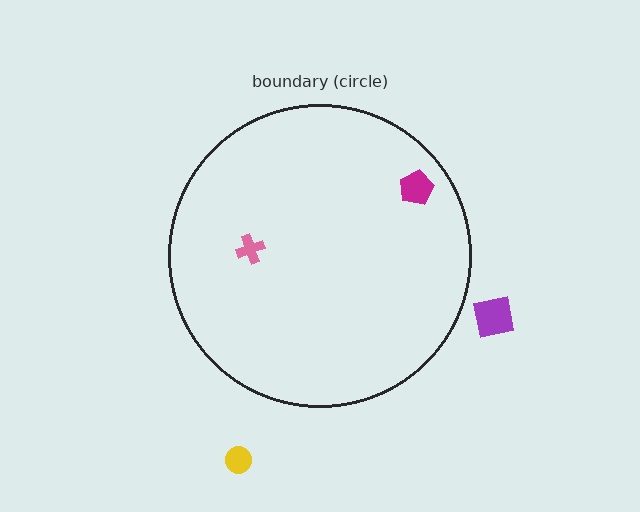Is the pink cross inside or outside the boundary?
Inside.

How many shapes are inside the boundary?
2 inside, 2 outside.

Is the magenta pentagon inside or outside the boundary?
Inside.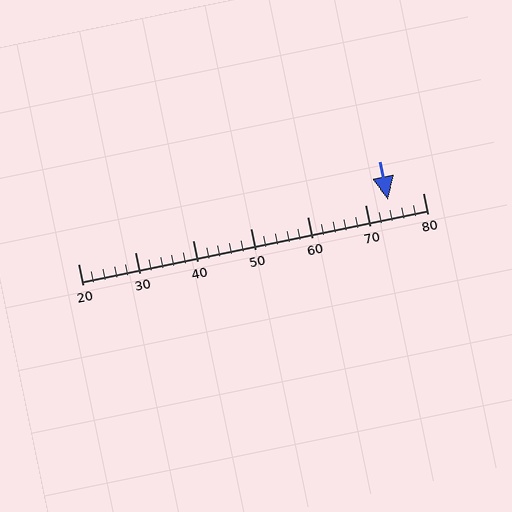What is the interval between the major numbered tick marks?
The major tick marks are spaced 10 units apart.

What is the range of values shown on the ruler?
The ruler shows values from 20 to 80.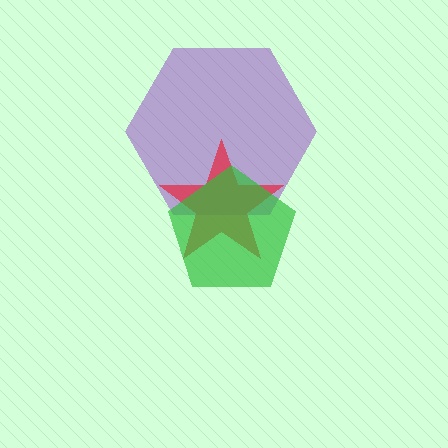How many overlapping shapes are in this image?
There are 3 overlapping shapes in the image.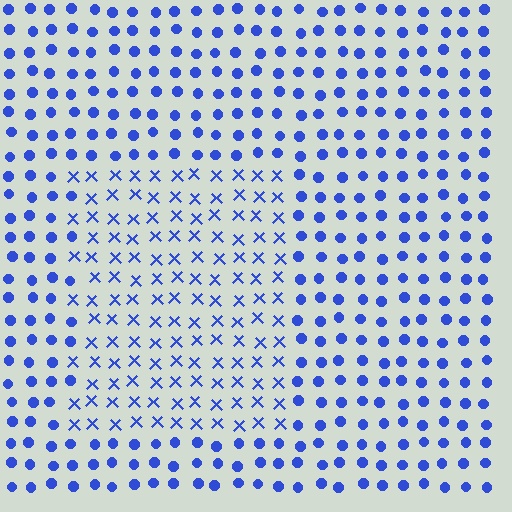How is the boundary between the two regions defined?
The boundary is defined by a change in element shape: X marks inside vs. circles outside. All elements share the same color and spacing.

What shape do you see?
I see a rectangle.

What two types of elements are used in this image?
The image uses X marks inside the rectangle region and circles outside it.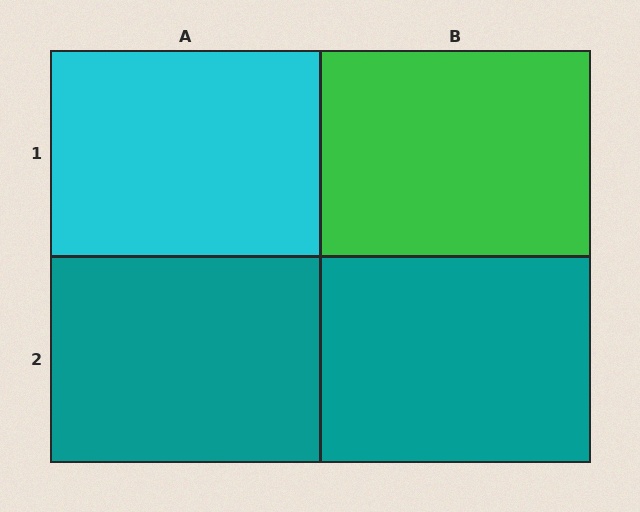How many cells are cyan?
1 cell is cyan.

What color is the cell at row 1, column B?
Green.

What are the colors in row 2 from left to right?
Teal, teal.